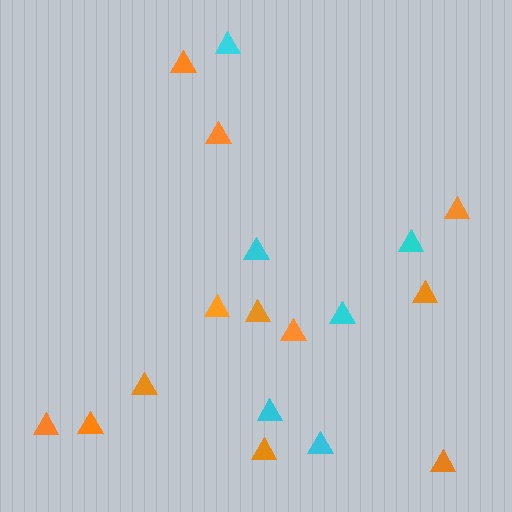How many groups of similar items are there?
There are 2 groups: one group of orange triangles (12) and one group of cyan triangles (6).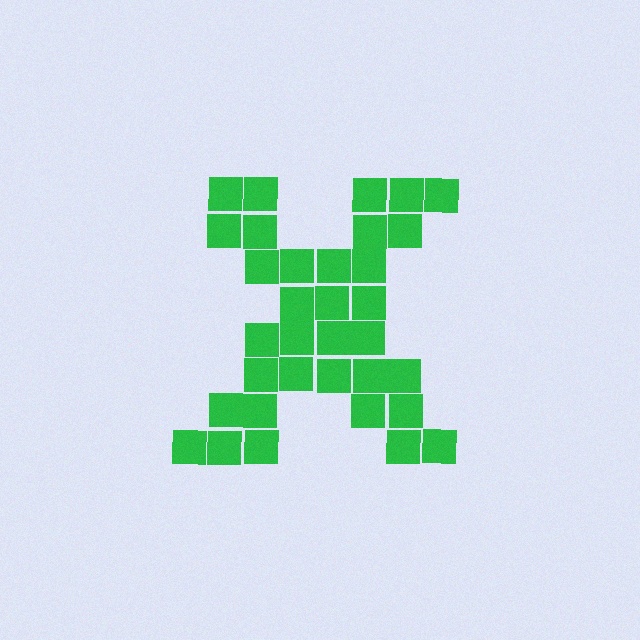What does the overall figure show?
The overall figure shows the letter X.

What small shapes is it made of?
It is made of small squares.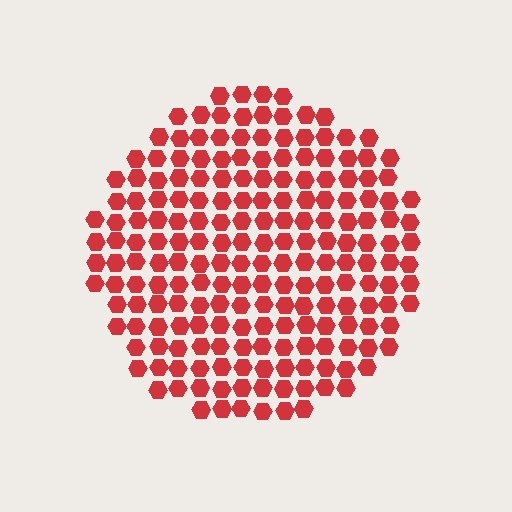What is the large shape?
The large shape is a circle.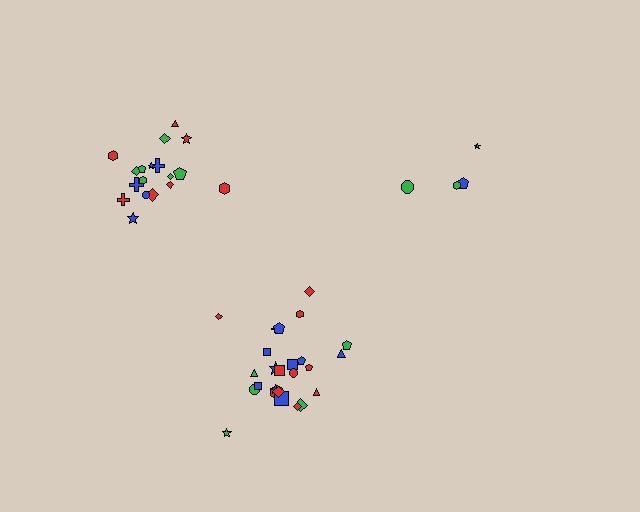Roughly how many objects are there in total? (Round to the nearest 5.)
Roughly 45 objects in total.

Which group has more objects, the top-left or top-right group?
The top-left group.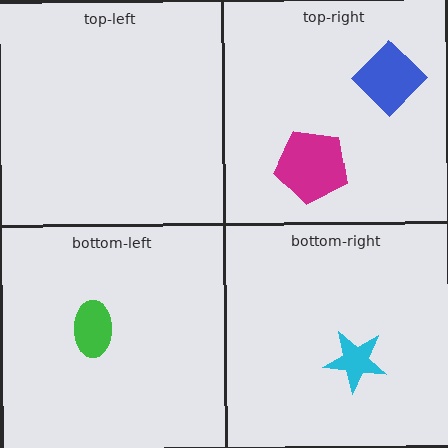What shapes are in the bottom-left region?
The green ellipse.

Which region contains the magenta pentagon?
The top-right region.